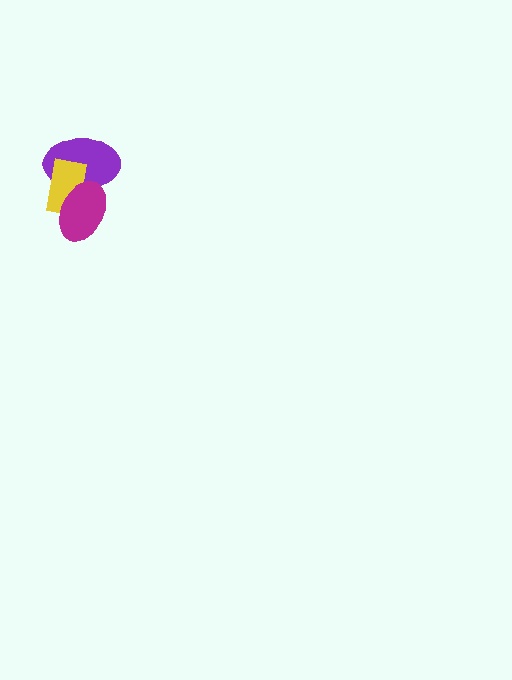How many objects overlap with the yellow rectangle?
2 objects overlap with the yellow rectangle.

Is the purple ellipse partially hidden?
Yes, it is partially covered by another shape.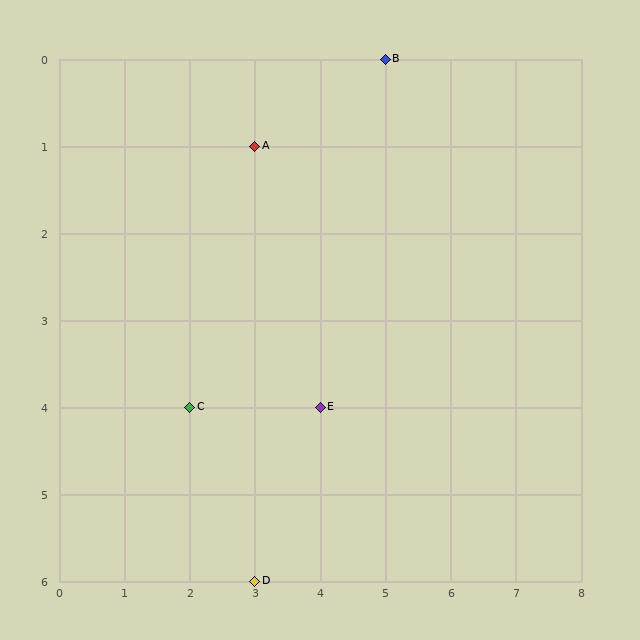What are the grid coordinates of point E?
Point E is at grid coordinates (4, 4).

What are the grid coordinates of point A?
Point A is at grid coordinates (3, 1).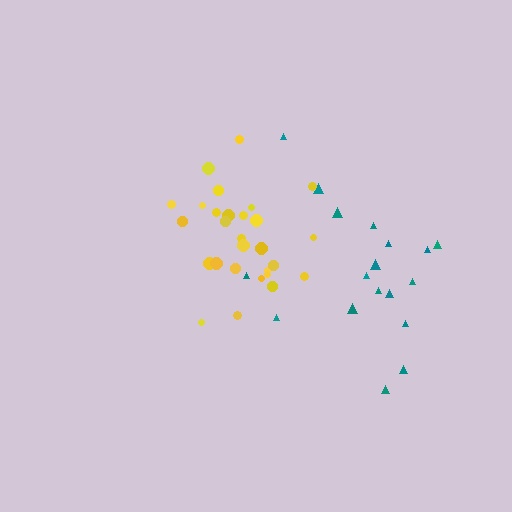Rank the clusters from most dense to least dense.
yellow, teal.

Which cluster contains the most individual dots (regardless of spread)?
Yellow (28).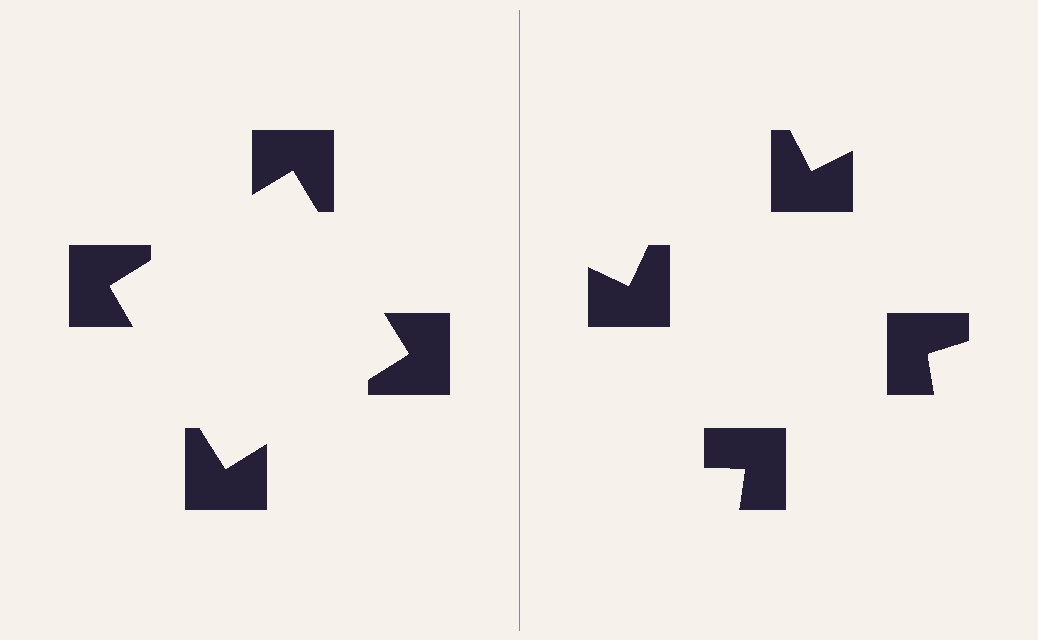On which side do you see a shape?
An illusory square appears on the left side. On the right side the wedge cuts are rotated, so no coherent shape forms.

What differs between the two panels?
The notched squares are positioned identically on both sides; only the wedge orientations differ. On the left they align to a square; on the right they are misaligned.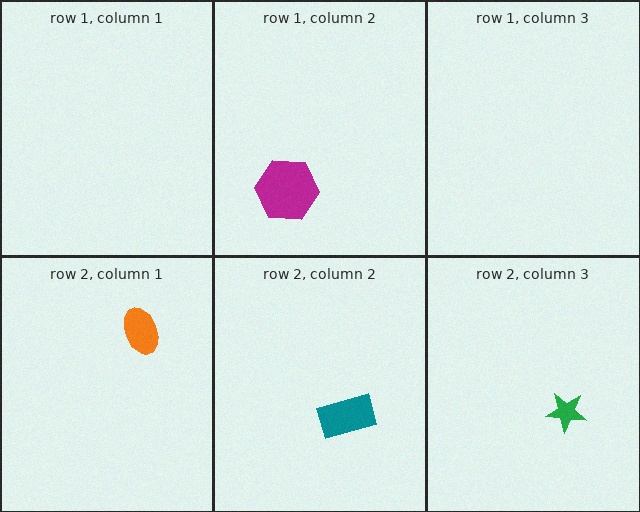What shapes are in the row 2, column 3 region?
The green star.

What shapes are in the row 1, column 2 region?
The magenta hexagon.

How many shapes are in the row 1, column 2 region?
1.